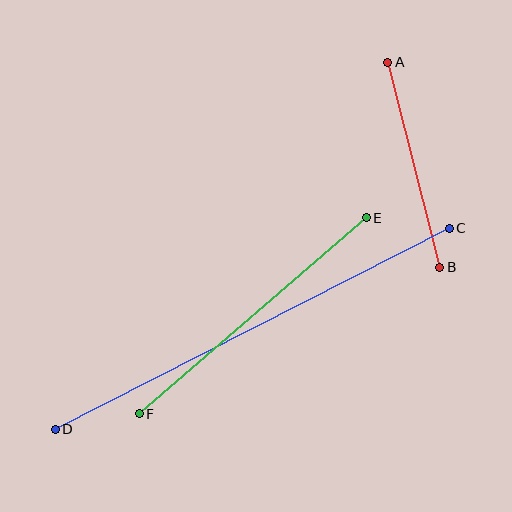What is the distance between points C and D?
The distance is approximately 442 pixels.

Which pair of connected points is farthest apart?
Points C and D are farthest apart.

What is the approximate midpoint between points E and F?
The midpoint is at approximately (253, 316) pixels.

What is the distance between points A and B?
The distance is approximately 211 pixels.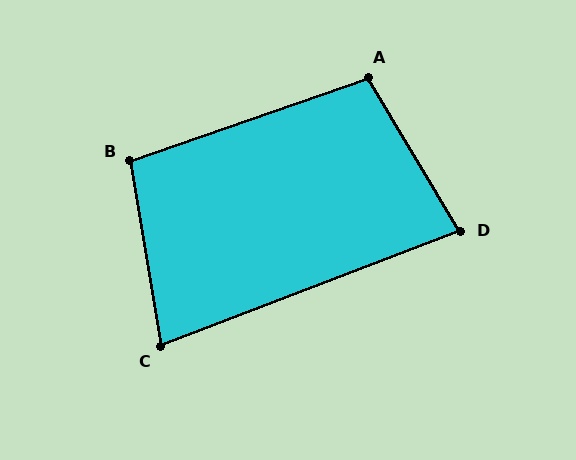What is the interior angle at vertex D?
Approximately 80 degrees (acute).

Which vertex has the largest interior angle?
A, at approximately 102 degrees.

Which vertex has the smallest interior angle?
C, at approximately 78 degrees.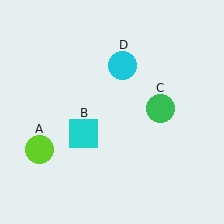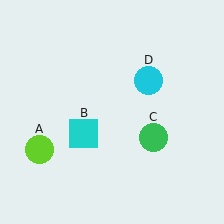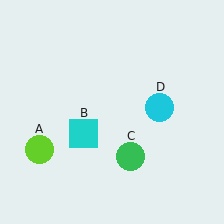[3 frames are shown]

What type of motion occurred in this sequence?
The green circle (object C), cyan circle (object D) rotated clockwise around the center of the scene.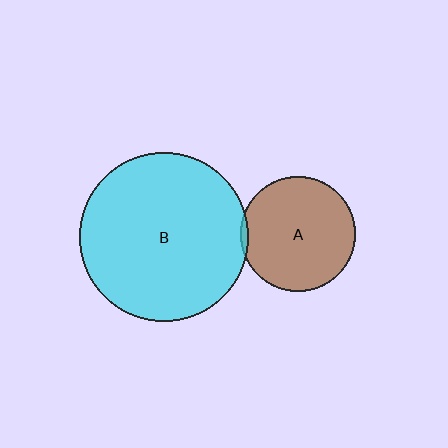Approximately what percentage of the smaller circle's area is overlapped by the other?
Approximately 5%.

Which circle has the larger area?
Circle B (cyan).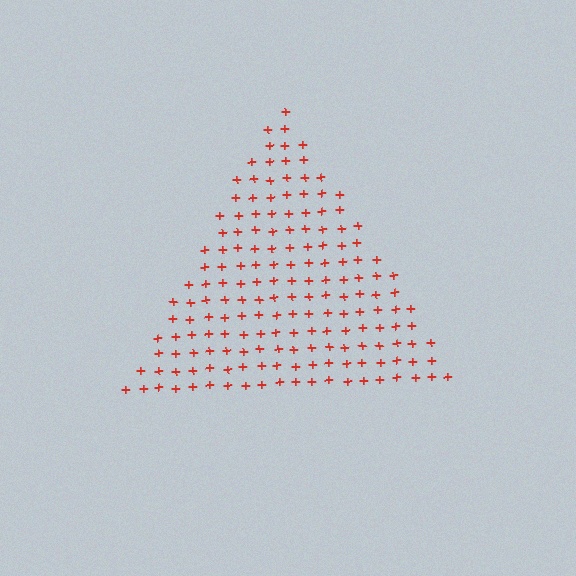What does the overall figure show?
The overall figure shows a triangle.